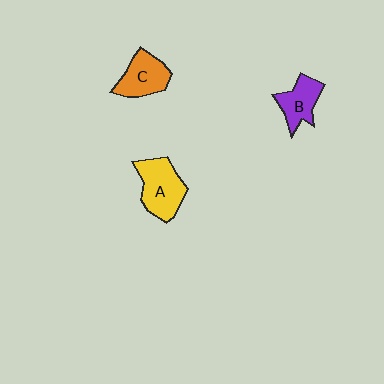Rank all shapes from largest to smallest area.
From largest to smallest: A (yellow), C (orange), B (purple).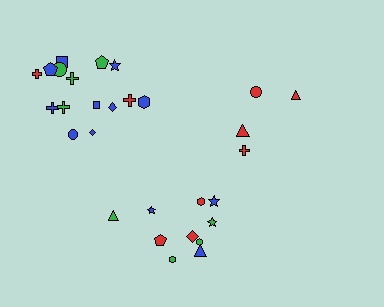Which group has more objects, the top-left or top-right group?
The top-left group.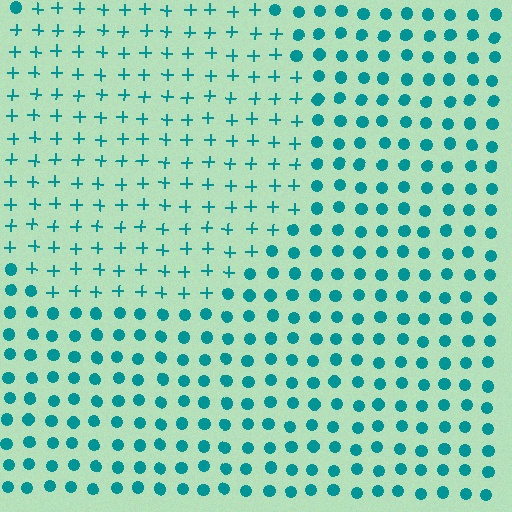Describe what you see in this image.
The image is filled with small teal elements arranged in a uniform grid. A circle-shaped region contains plus signs, while the surrounding area contains circles. The boundary is defined purely by the change in element shape.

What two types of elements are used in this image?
The image uses plus signs inside the circle region and circles outside it.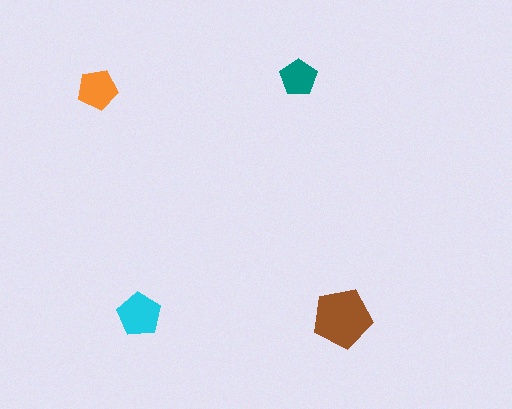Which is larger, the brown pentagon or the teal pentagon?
The brown one.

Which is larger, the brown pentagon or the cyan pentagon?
The brown one.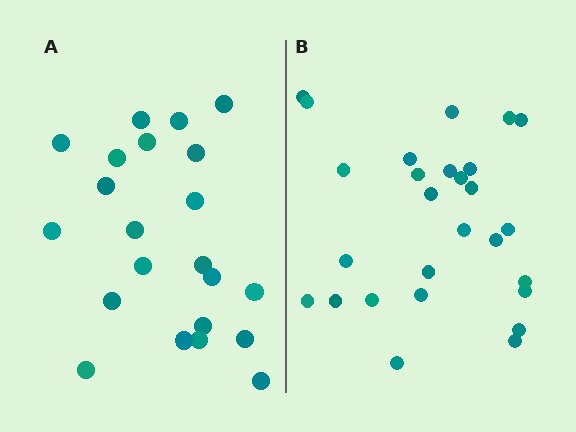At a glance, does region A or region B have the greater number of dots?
Region B (the right region) has more dots.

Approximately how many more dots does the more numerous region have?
Region B has about 5 more dots than region A.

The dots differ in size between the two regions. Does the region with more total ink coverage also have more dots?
No. Region A has more total ink coverage because its dots are larger, but region B actually contains more individual dots. Total area can be misleading — the number of items is what matters here.